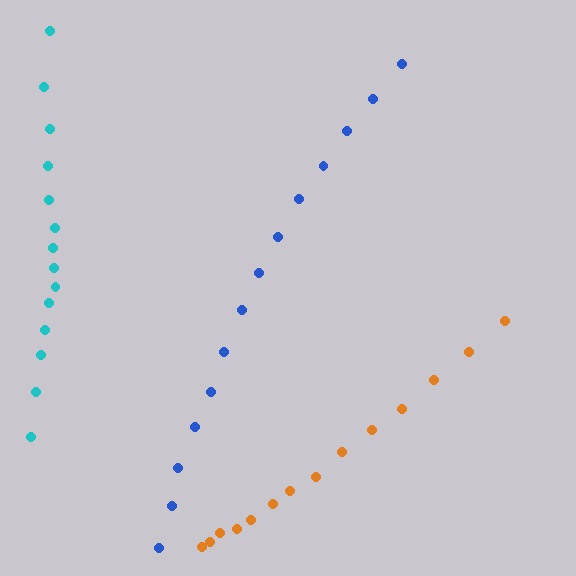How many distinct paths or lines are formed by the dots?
There are 3 distinct paths.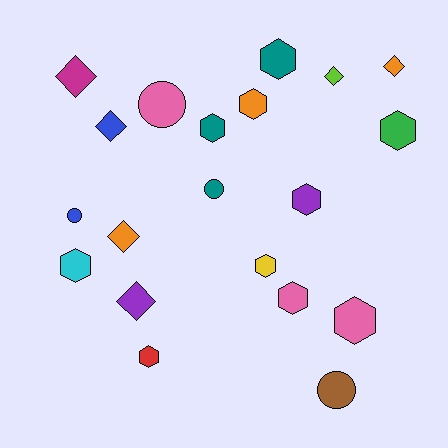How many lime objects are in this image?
There is 1 lime object.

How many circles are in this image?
There are 4 circles.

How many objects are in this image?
There are 20 objects.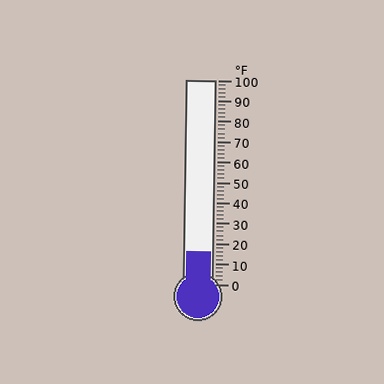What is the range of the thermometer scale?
The thermometer scale ranges from 0°F to 100°F.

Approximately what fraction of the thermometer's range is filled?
The thermometer is filled to approximately 15% of its range.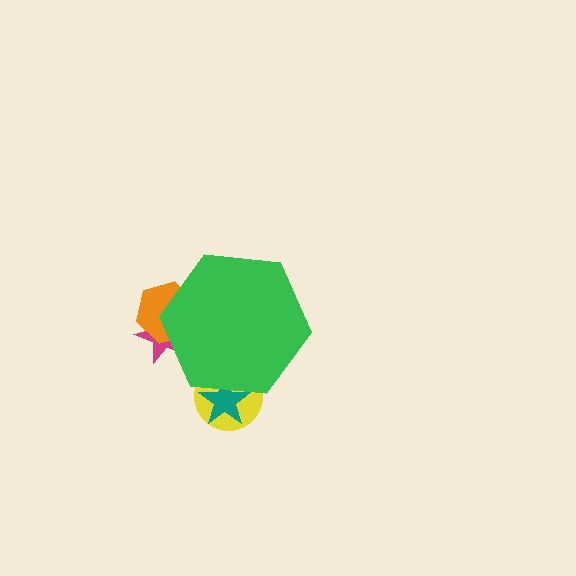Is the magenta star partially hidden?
Yes, the magenta star is partially hidden behind the green hexagon.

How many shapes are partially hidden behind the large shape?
4 shapes are partially hidden.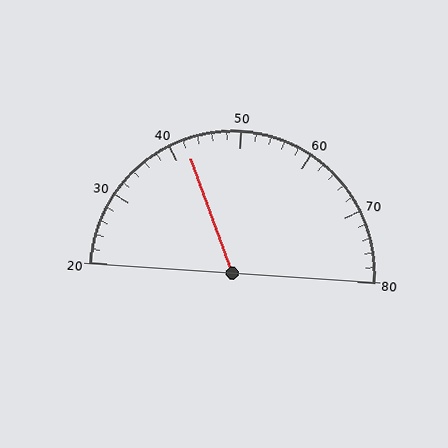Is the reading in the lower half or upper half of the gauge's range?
The reading is in the lower half of the range (20 to 80).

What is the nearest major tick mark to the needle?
The nearest major tick mark is 40.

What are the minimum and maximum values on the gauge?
The gauge ranges from 20 to 80.